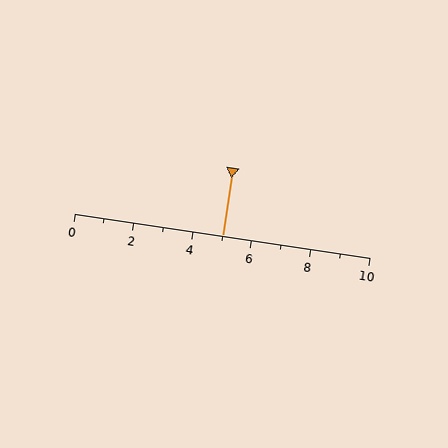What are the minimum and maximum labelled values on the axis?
The axis runs from 0 to 10.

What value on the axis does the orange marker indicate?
The marker indicates approximately 5.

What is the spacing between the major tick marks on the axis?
The major ticks are spaced 2 apart.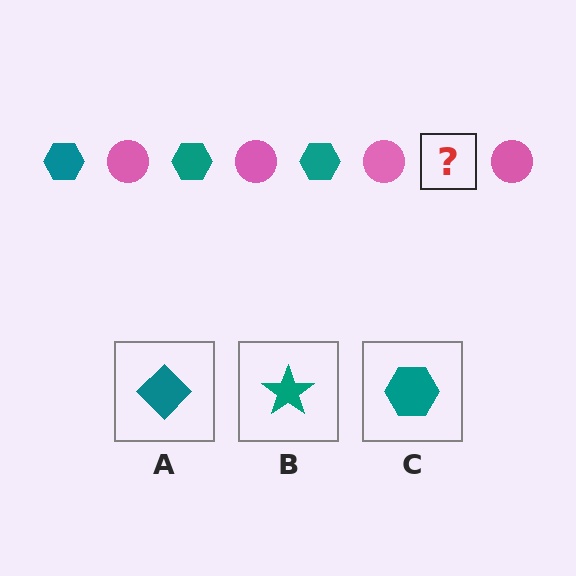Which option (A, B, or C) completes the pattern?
C.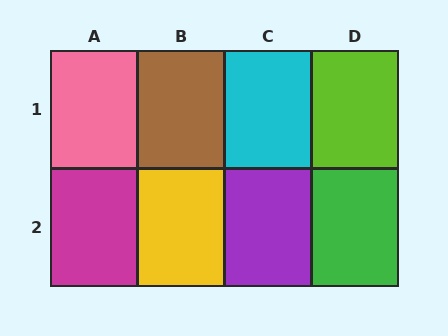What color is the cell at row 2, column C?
Purple.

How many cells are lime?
1 cell is lime.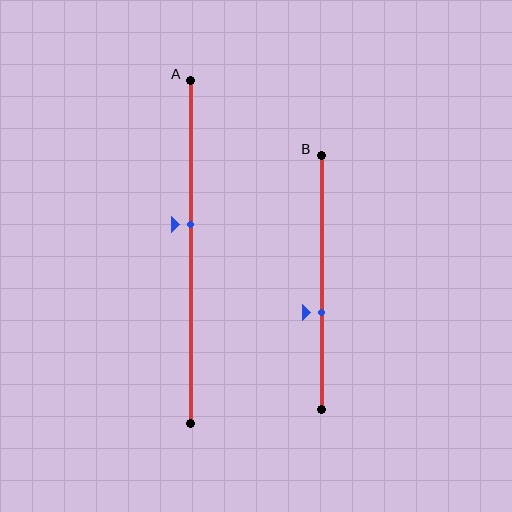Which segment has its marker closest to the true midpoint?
Segment A has its marker closest to the true midpoint.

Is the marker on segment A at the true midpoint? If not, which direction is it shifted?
No, the marker on segment A is shifted upward by about 8% of the segment length.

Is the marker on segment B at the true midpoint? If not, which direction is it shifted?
No, the marker on segment B is shifted downward by about 12% of the segment length.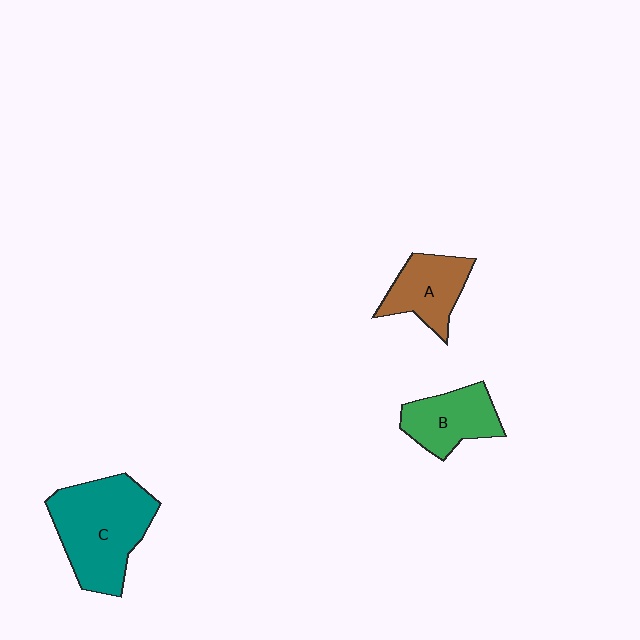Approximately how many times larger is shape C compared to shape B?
Approximately 1.8 times.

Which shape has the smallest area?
Shape A (brown).